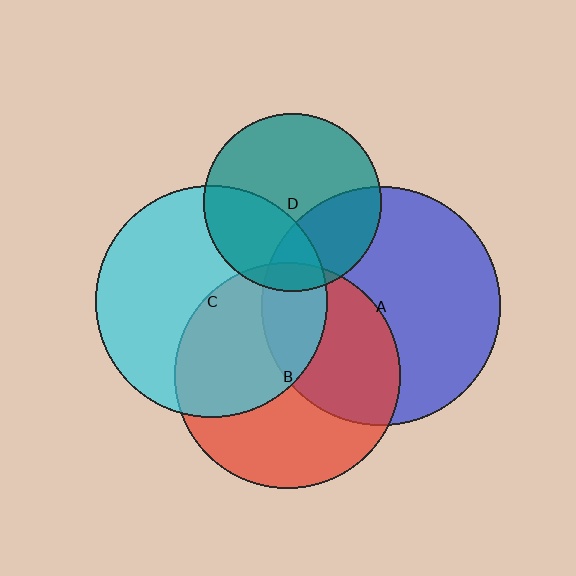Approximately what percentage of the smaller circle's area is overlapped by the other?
Approximately 15%.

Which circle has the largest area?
Circle A (blue).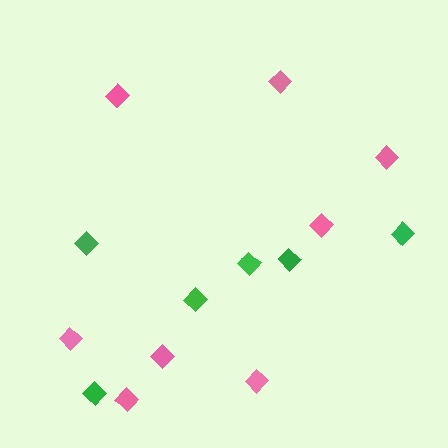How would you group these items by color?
There are 2 groups: one group of green diamonds (6) and one group of pink diamonds (8).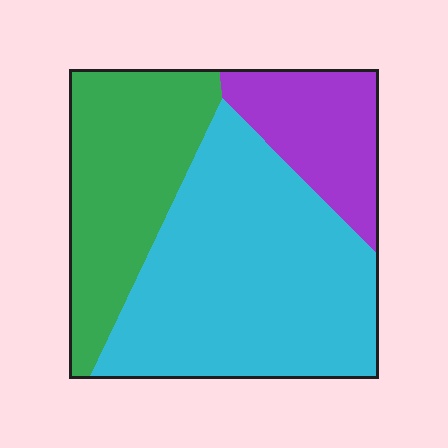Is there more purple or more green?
Green.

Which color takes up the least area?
Purple, at roughly 20%.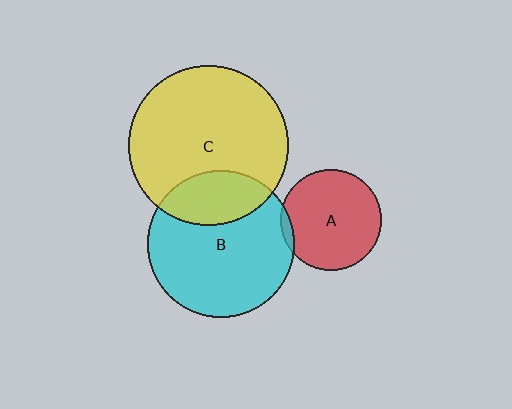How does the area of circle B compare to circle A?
Approximately 2.1 times.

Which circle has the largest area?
Circle C (yellow).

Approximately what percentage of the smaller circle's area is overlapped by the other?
Approximately 25%.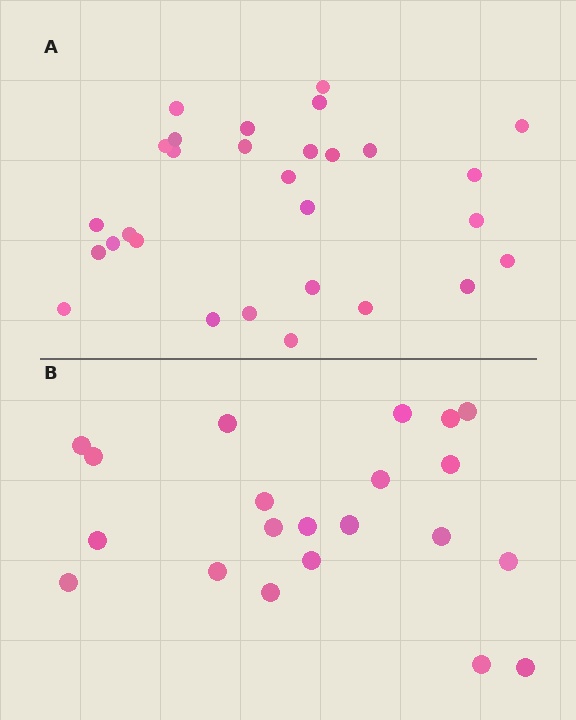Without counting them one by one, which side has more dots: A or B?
Region A (the top region) has more dots.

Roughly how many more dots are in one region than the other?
Region A has roughly 8 or so more dots than region B.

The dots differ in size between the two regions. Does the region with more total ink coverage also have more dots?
No. Region B has more total ink coverage because its dots are larger, but region A actually contains more individual dots. Total area can be misleading — the number of items is what matters here.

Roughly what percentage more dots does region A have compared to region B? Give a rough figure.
About 40% more.